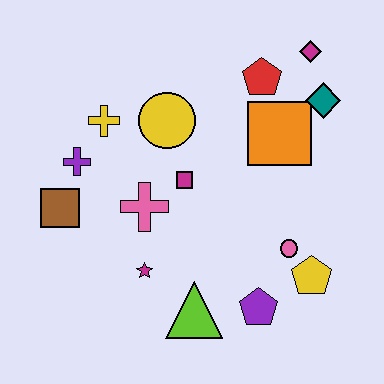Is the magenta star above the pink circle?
No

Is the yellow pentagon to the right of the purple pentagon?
Yes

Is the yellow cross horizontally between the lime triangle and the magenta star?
No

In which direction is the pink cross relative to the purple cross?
The pink cross is to the right of the purple cross.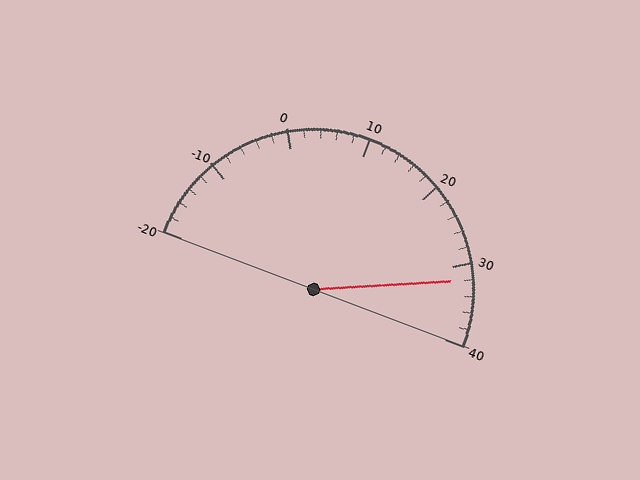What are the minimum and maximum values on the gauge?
The gauge ranges from -20 to 40.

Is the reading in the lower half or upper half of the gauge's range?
The reading is in the upper half of the range (-20 to 40).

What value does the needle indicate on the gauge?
The needle indicates approximately 32.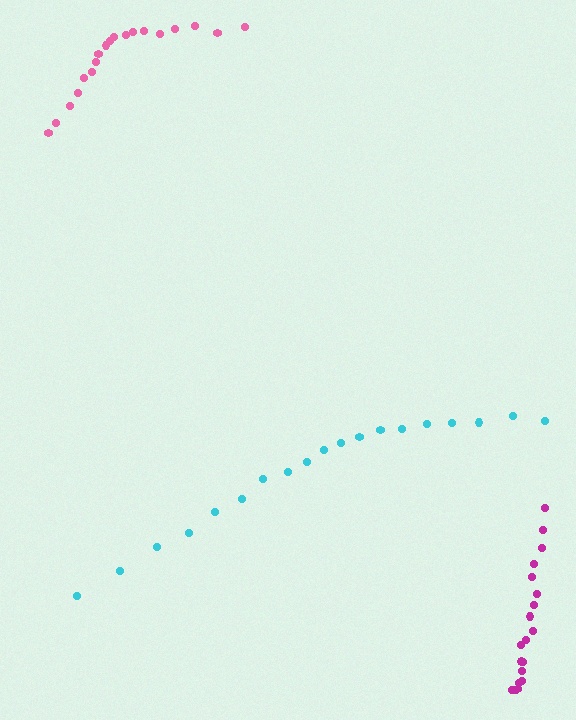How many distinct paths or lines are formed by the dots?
There are 3 distinct paths.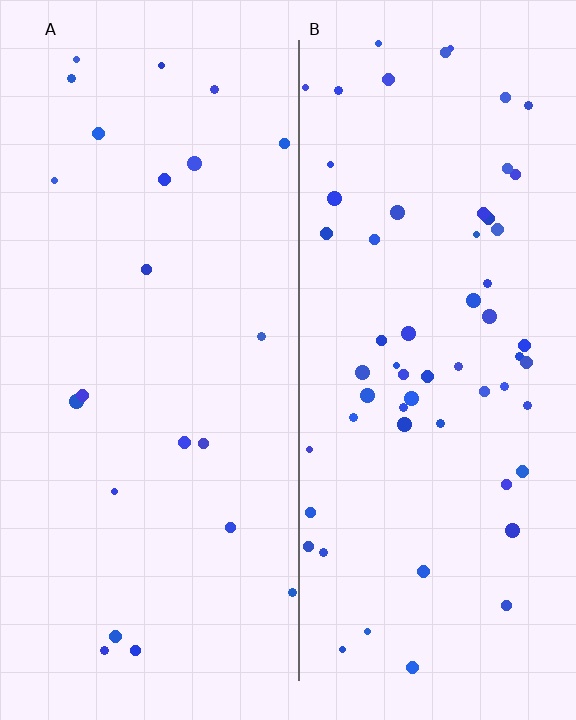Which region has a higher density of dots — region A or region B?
B (the right).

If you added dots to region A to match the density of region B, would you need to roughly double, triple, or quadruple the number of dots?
Approximately triple.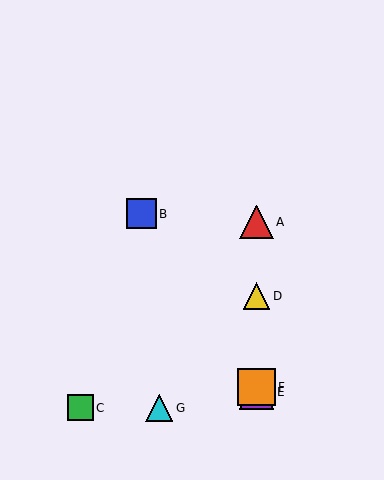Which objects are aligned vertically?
Objects A, D, E, F are aligned vertically.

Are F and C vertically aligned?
No, F is at x≈256 and C is at x≈80.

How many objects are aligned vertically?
4 objects (A, D, E, F) are aligned vertically.